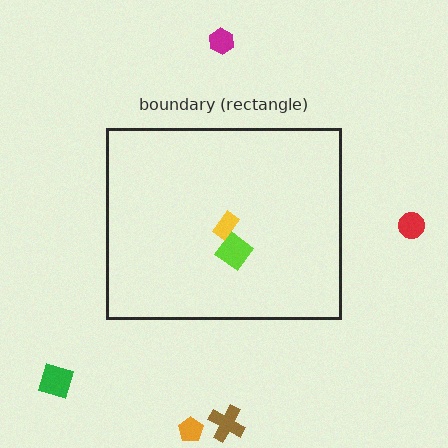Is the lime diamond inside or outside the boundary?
Inside.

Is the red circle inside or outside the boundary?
Outside.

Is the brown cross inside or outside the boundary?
Outside.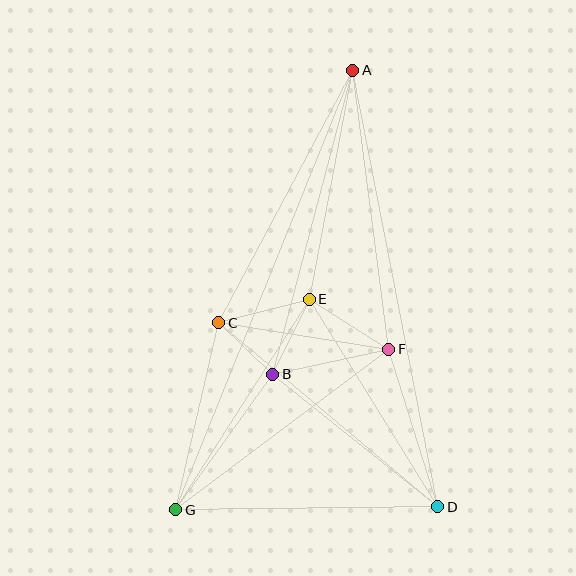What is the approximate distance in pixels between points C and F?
The distance between C and F is approximately 172 pixels.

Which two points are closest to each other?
Points B and C are closest to each other.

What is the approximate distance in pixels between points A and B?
The distance between A and B is approximately 314 pixels.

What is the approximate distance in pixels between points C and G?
The distance between C and G is approximately 192 pixels.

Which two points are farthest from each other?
Points A and G are farthest from each other.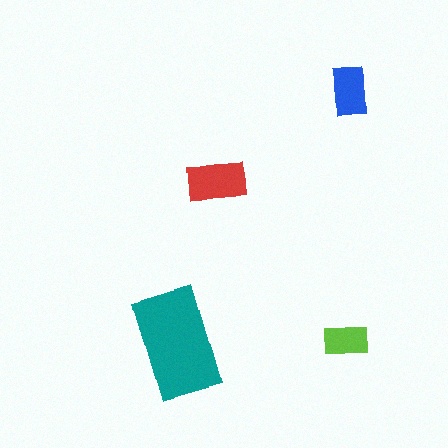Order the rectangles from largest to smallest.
the teal one, the red one, the blue one, the lime one.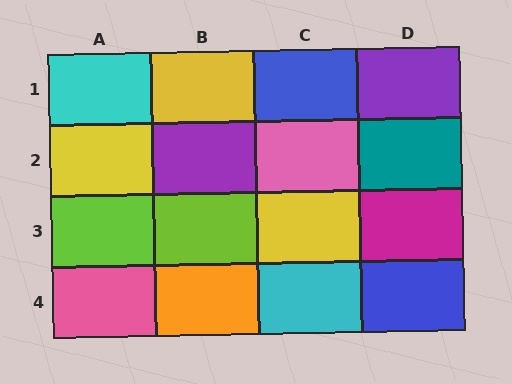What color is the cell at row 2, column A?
Yellow.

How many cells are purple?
2 cells are purple.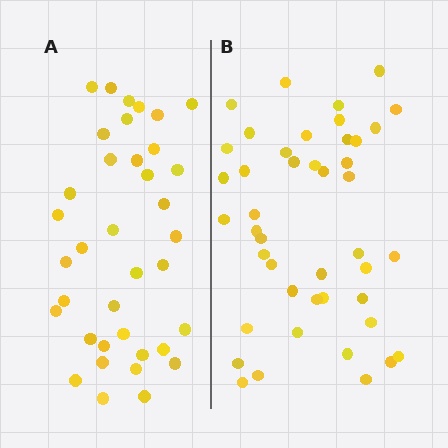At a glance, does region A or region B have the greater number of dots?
Region B (the right region) has more dots.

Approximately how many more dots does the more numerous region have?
Region B has roughly 8 or so more dots than region A.